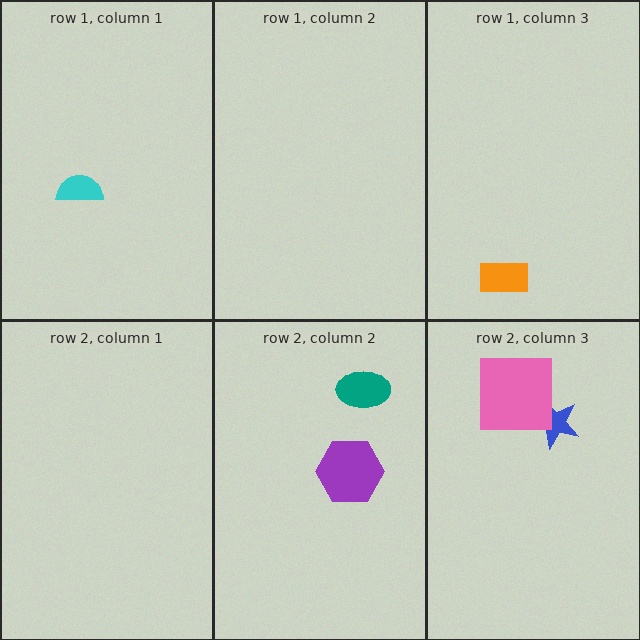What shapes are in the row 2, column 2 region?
The purple hexagon, the teal ellipse.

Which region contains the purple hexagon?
The row 2, column 2 region.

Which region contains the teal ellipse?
The row 2, column 2 region.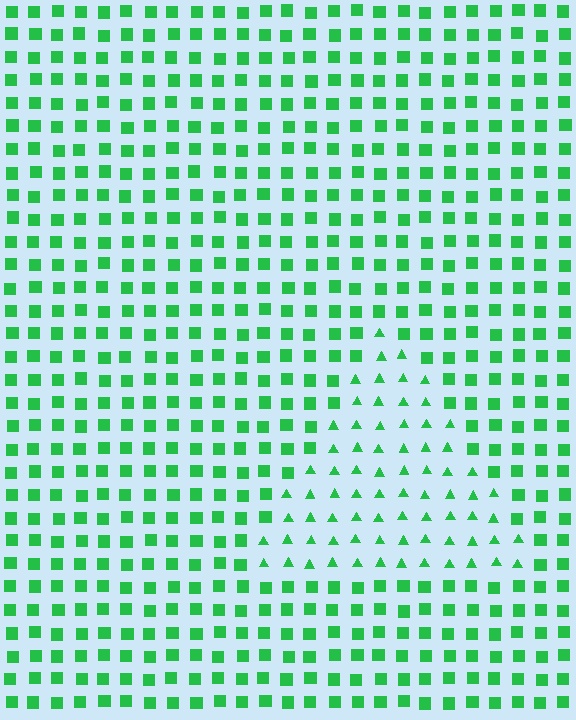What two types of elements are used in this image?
The image uses triangles inside the triangle region and squares outside it.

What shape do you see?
I see a triangle.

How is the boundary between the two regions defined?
The boundary is defined by a change in element shape: triangles inside vs. squares outside. All elements share the same color and spacing.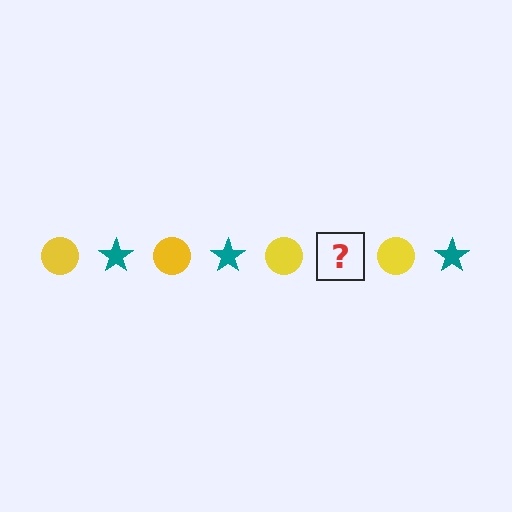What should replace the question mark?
The question mark should be replaced with a teal star.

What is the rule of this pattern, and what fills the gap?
The rule is that the pattern alternates between yellow circle and teal star. The gap should be filled with a teal star.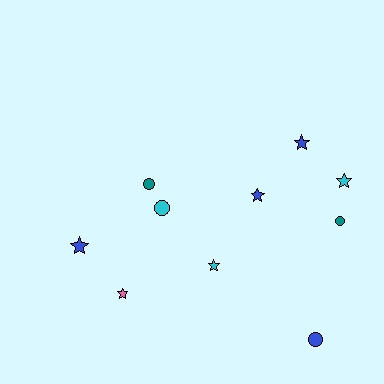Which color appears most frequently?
Blue, with 4 objects.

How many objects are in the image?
There are 10 objects.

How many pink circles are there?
There are no pink circles.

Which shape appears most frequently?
Star, with 6 objects.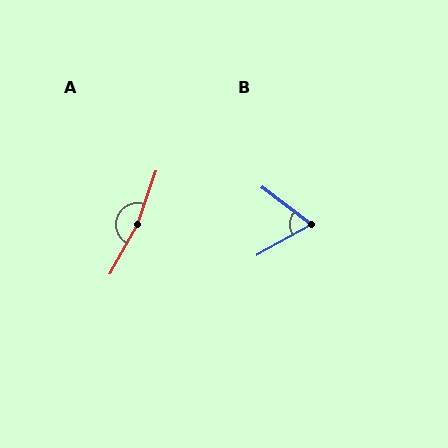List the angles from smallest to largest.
B (67°), A (170°).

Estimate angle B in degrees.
Approximately 67 degrees.